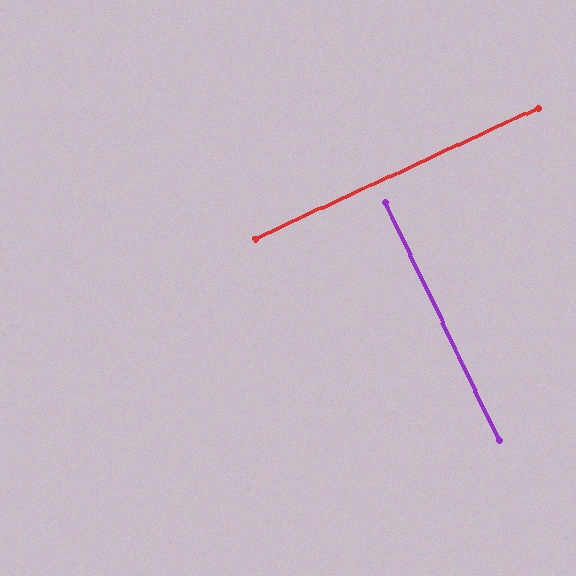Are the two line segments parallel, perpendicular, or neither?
Perpendicular — they meet at approximately 89°.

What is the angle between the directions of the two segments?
Approximately 89 degrees.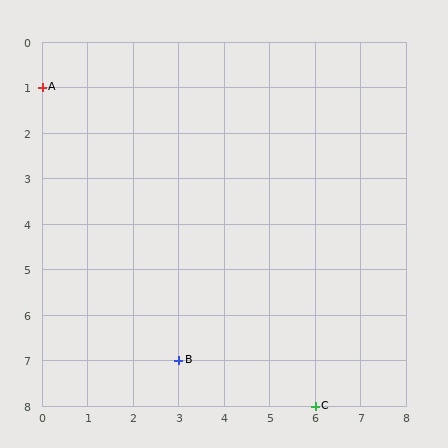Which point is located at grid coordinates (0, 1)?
Point A is at (0, 1).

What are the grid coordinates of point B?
Point B is at grid coordinates (3, 7).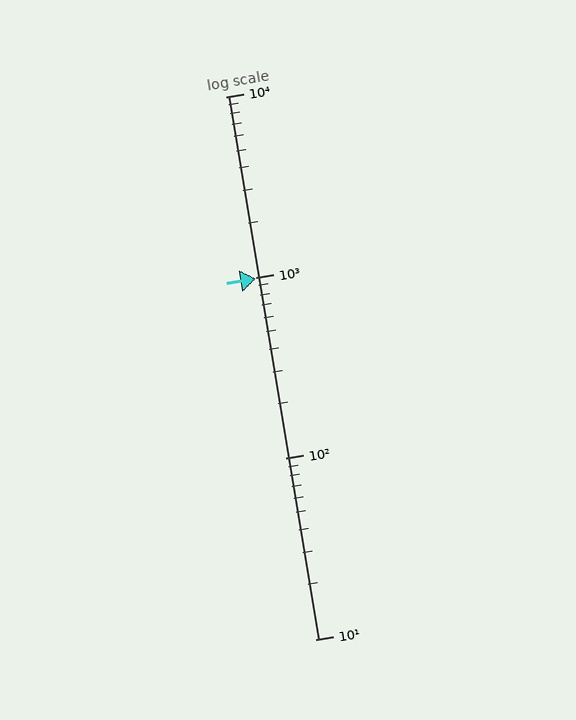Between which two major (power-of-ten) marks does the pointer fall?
The pointer is between 100 and 1000.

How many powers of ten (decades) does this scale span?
The scale spans 3 decades, from 10 to 10000.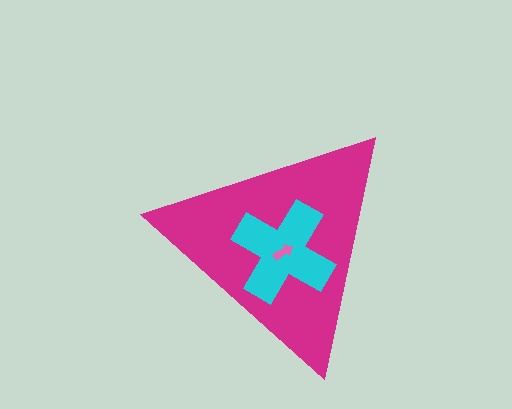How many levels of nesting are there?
3.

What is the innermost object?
The pink arrow.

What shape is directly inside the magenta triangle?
The cyan cross.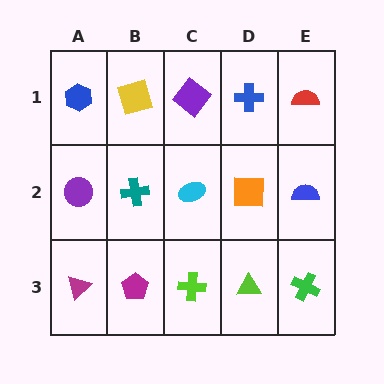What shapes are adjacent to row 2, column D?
A blue cross (row 1, column D), a lime triangle (row 3, column D), a cyan ellipse (row 2, column C), a blue semicircle (row 2, column E).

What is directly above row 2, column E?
A red semicircle.